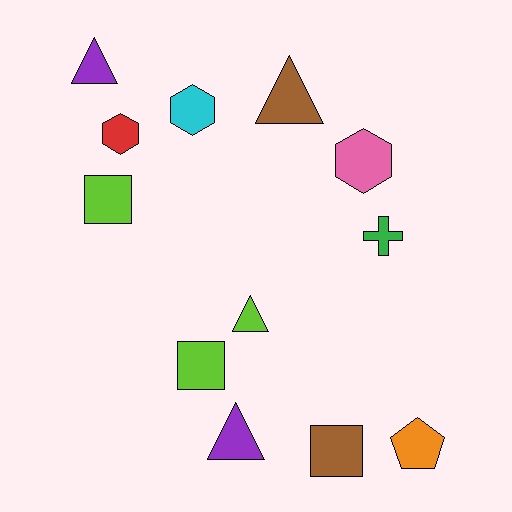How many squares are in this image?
There are 3 squares.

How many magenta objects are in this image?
There are no magenta objects.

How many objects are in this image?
There are 12 objects.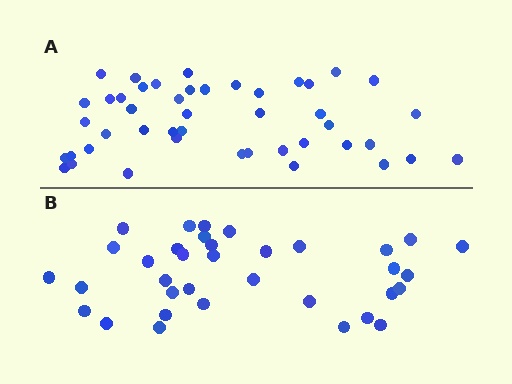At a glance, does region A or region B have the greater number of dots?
Region A (the top region) has more dots.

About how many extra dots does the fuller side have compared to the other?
Region A has roughly 10 or so more dots than region B.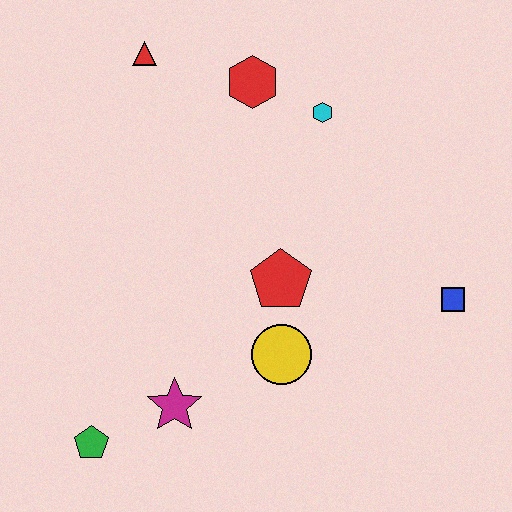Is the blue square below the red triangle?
Yes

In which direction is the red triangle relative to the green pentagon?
The red triangle is above the green pentagon.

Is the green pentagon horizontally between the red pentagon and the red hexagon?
No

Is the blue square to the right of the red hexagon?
Yes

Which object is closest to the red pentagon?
The yellow circle is closest to the red pentagon.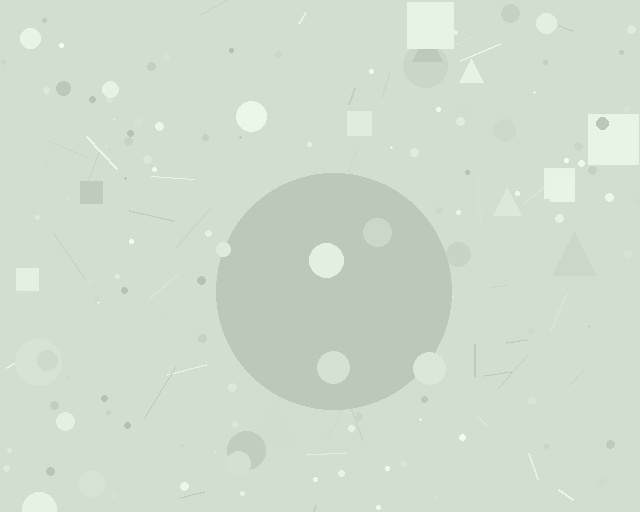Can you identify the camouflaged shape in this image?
The camouflaged shape is a circle.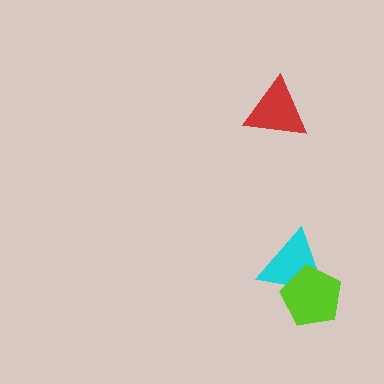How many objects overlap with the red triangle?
0 objects overlap with the red triangle.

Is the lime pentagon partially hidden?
No, no other shape covers it.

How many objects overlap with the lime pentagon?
1 object overlaps with the lime pentagon.